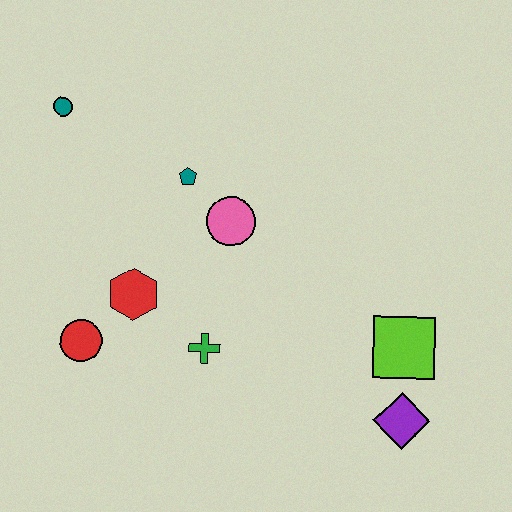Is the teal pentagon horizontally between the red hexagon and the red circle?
No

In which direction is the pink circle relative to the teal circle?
The pink circle is to the right of the teal circle.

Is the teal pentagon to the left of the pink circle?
Yes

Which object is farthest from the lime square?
The teal circle is farthest from the lime square.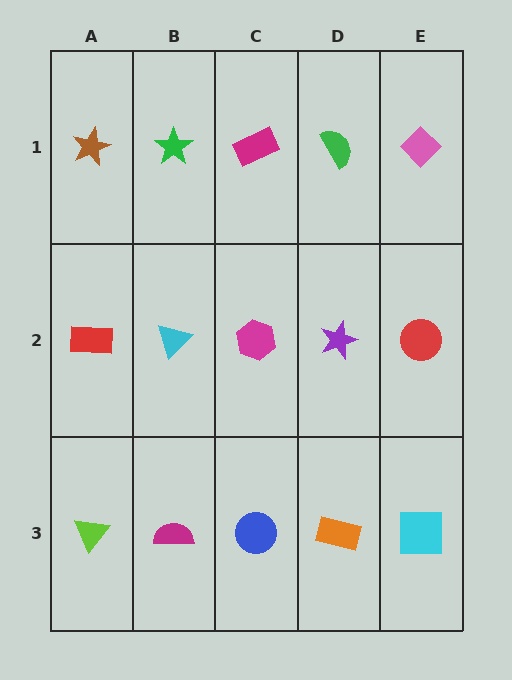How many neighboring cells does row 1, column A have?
2.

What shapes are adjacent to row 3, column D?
A purple star (row 2, column D), a blue circle (row 3, column C), a cyan square (row 3, column E).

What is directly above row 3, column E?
A red circle.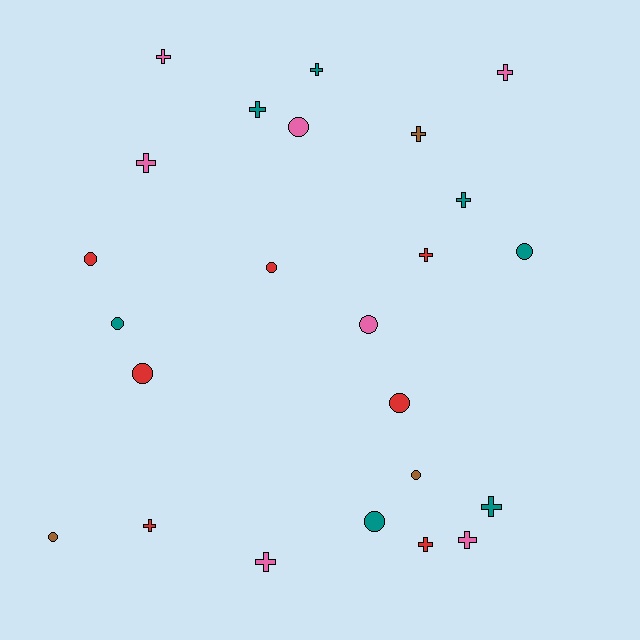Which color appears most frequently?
Pink, with 7 objects.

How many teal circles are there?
There are 3 teal circles.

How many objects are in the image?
There are 24 objects.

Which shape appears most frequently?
Cross, with 13 objects.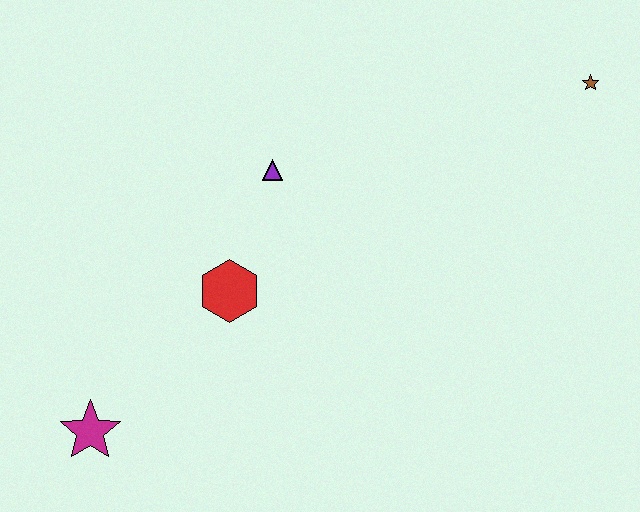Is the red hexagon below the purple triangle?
Yes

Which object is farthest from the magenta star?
The brown star is farthest from the magenta star.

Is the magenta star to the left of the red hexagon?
Yes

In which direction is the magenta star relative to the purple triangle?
The magenta star is below the purple triangle.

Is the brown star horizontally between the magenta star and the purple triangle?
No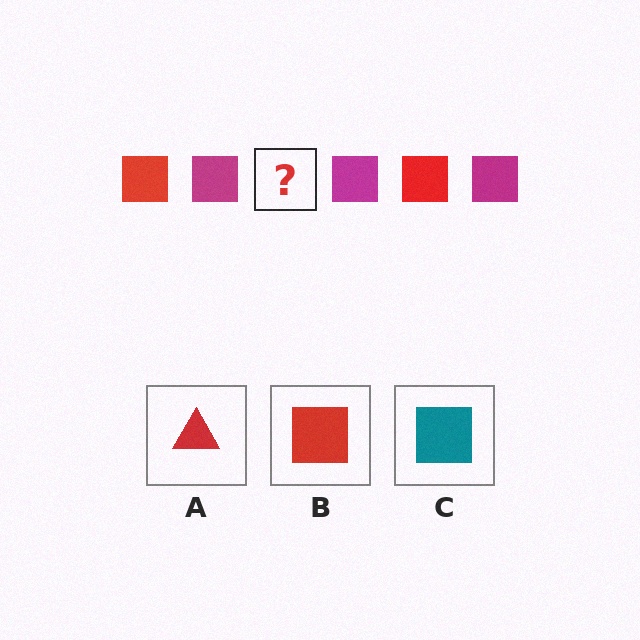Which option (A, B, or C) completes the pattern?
B.